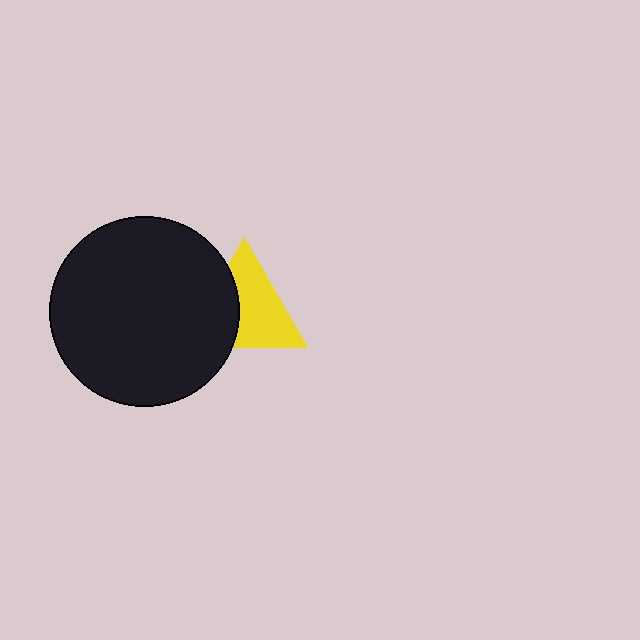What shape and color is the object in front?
The object in front is a black circle.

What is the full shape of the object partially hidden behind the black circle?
The partially hidden object is a yellow triangle.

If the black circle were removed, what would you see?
You would see the complete yellow triangle.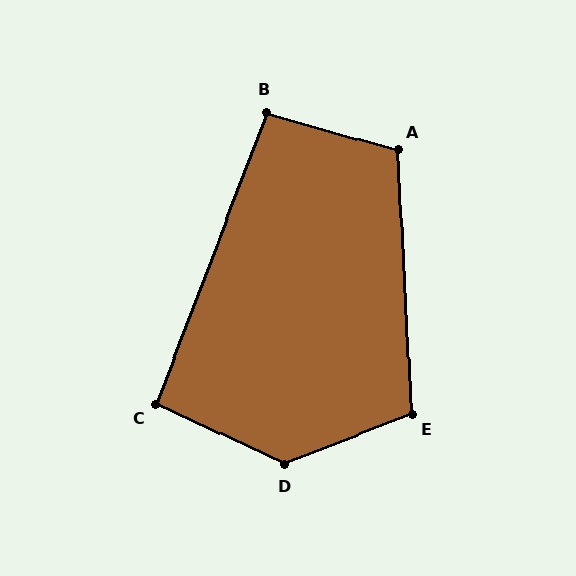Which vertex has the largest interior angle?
D, at approximately 133 degrees.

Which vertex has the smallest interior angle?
C, at approximately 94 degrees.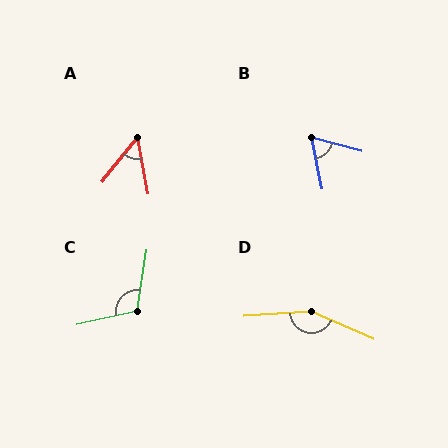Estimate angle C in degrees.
Approximately 111 degrees.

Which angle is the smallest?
A, at approximately 49 degrees.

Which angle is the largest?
D, at approximately 153 degrees.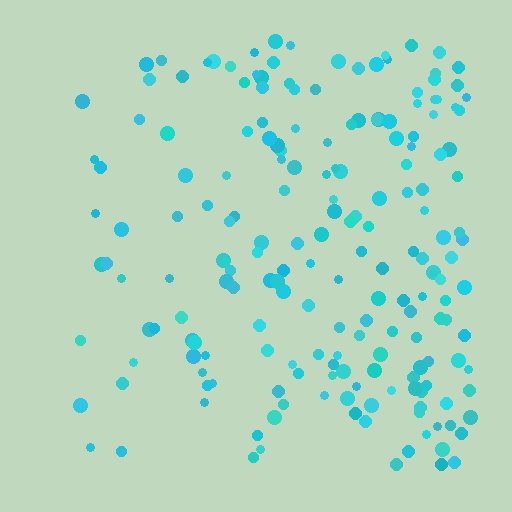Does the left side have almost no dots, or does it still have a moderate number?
Still a moderate number, just noticeably fewer than the right.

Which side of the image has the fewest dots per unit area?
The left.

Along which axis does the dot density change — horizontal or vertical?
Horizontal.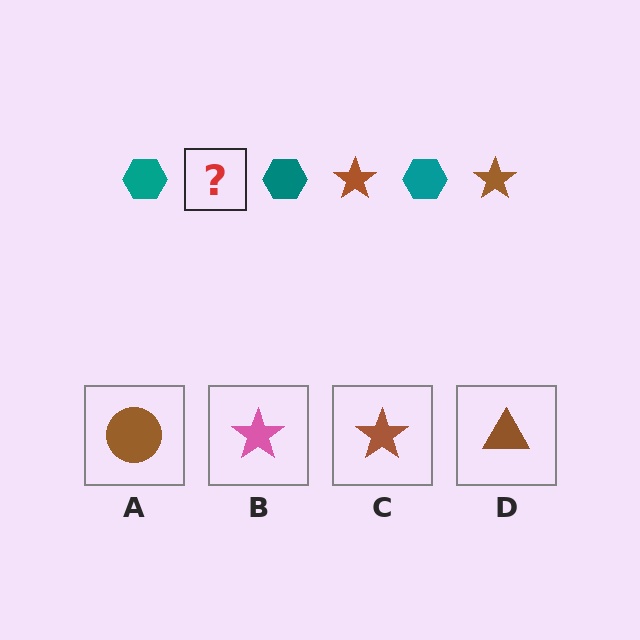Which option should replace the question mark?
Option C.